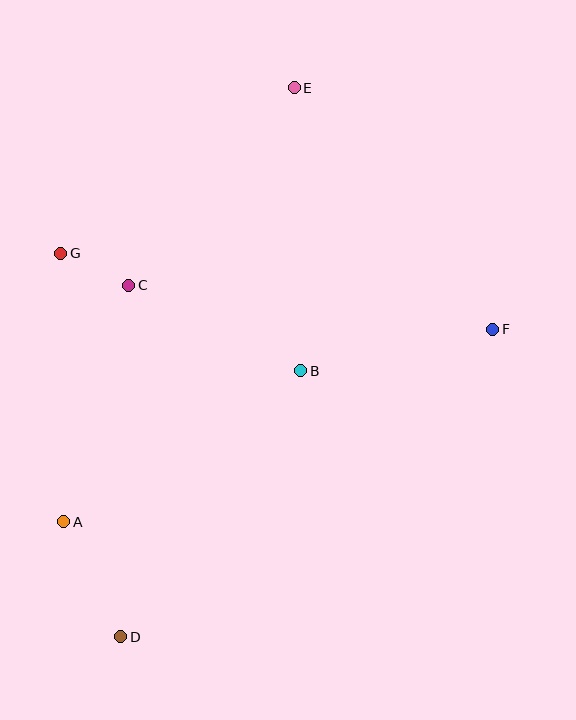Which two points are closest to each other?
Points C and G are closest to each other.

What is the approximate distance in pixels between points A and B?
The distance between A and B is approximately 281 pixels.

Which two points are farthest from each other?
Points D and E are farthest from each other.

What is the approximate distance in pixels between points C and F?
The distance between C and F is approximately 367 pixels.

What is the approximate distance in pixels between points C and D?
The distance between C and D is approximately 352 pixels.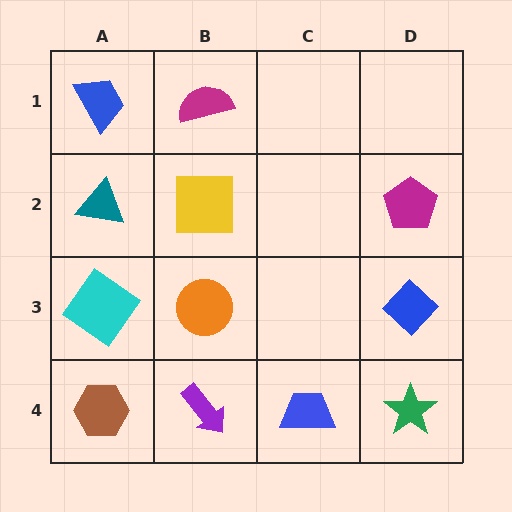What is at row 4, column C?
A blue trapezoid.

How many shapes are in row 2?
3 shapes.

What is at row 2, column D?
A magenta pentagon.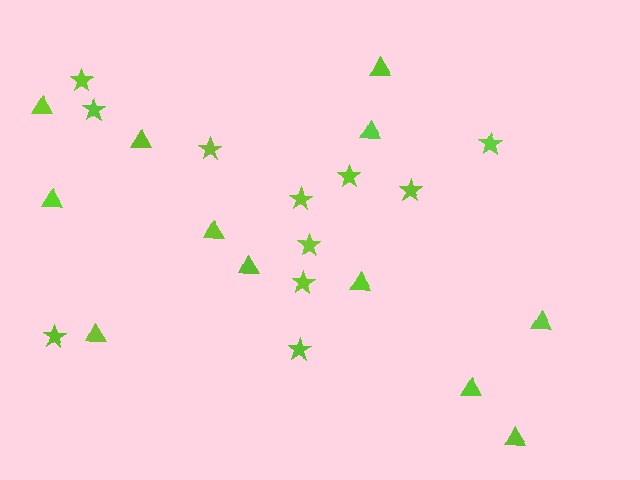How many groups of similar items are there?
There are 2 groups: one group of stars (11) and one group of triangles (12).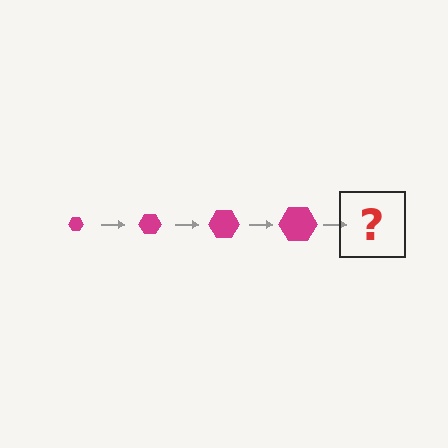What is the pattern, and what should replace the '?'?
The pattern is that the hexagon gets progressively larger each step. The '?' should be a magenta hexagon, larger than the previous one.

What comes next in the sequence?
The next element should be a magenta hexagon, larger than the previous one.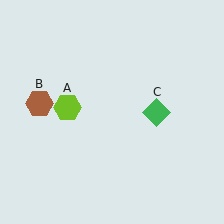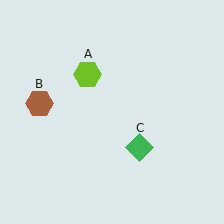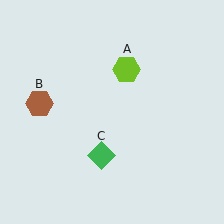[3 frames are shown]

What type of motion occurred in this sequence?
The lime hexagon (object A), green diamond (object C) rotated clockwise around the center of the scene.